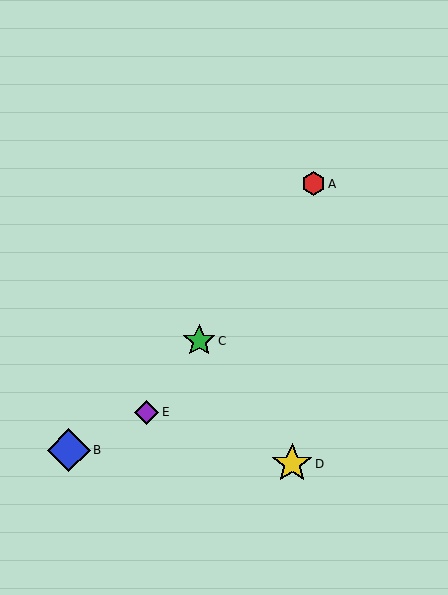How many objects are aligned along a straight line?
3 objects (A, C, E) are aligned along a straight line.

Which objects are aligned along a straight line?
Objects A, C, E are aligned along a straight line.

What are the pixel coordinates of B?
Object B is at (69, 450).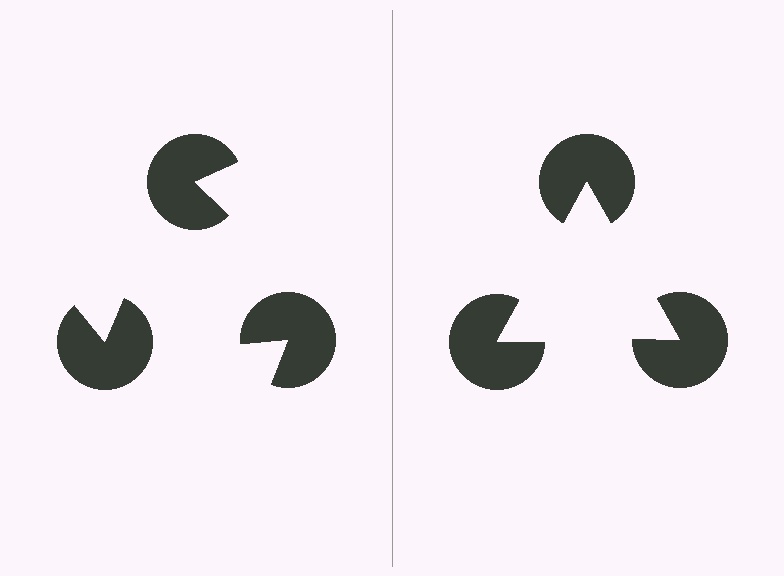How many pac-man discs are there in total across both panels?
6 — 3 on each side.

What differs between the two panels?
The pac-man discs are positioned identically on both sides; only the wedge orientations differ. On the right they align to a triangle; on the left they are misaligned.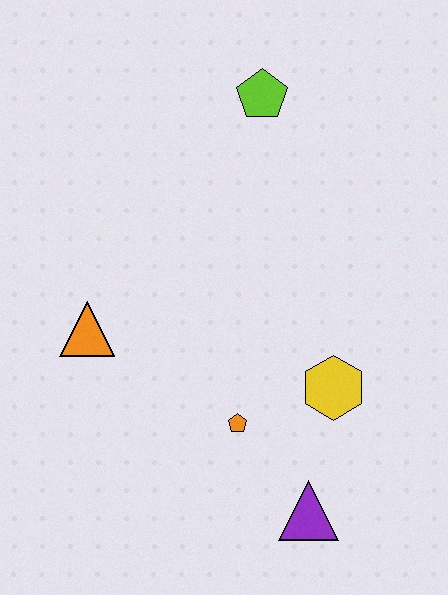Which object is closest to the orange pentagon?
The yellow hexagon is closest to the orange pentagon.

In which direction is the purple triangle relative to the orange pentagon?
The purple triangle is below the orange pentagon.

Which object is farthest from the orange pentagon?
The lime pentagon is farthest from the orange pentagon.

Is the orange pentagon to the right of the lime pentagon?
No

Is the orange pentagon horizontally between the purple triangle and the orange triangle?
Yes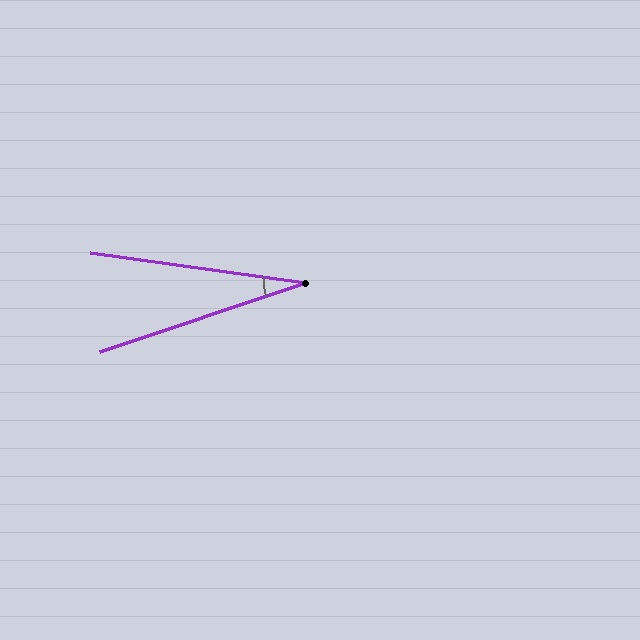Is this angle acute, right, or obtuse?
It is acute.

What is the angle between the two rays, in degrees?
Approximately 27 degrees.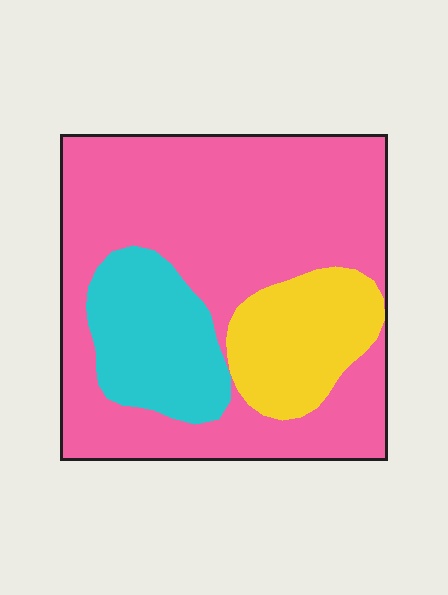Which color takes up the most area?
Pink, at roughly 65%.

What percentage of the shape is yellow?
Yellow takes up about one sixth (1/6) of the shape.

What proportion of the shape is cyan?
Cyan covers roughly 15% of the shape.